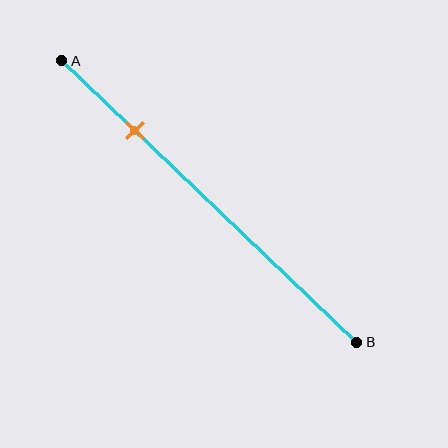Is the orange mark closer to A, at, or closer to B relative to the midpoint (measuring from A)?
The orange mark is closer to point A than the midpoint of segment AB.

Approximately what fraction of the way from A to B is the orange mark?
The orange mark is approximately 25% of the way from A to B.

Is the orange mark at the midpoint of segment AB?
No, the mark is at about 25% from A, not at the 50% midpoint.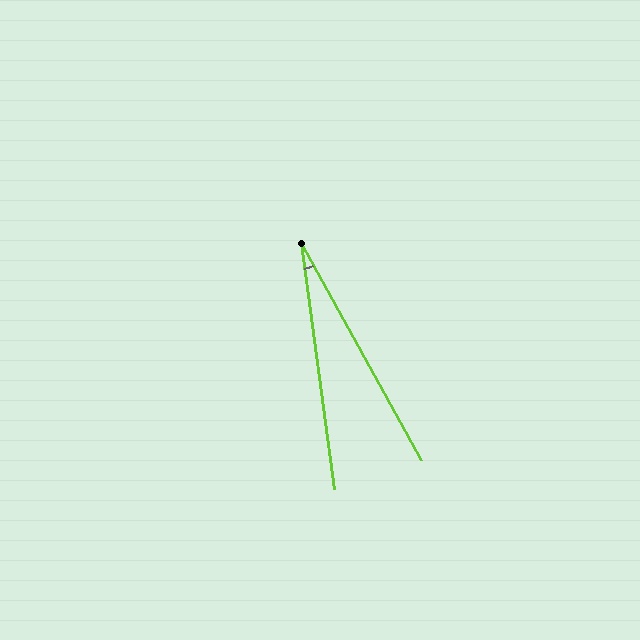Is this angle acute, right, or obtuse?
It is acute.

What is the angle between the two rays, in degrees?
Approximately 21 degrees.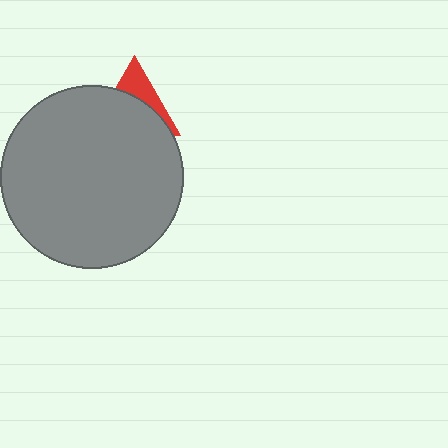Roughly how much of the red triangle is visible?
A small part of it is visible (roughly 35%).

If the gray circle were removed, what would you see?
You would see the complete red triangle.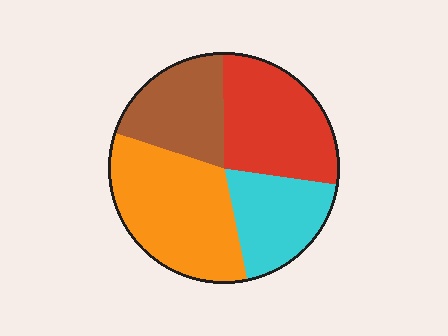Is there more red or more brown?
Red.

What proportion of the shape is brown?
Brown takes up about one fifth (1/5) of the shape.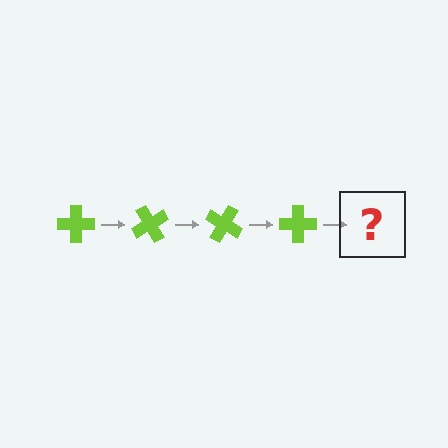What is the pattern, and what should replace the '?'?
The pattern is that the cross rotates 60 degrees each step. The '?' should be a lime cross rotated 240 degrees.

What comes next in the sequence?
The next element should be a lime cross rotated 240 degrees.